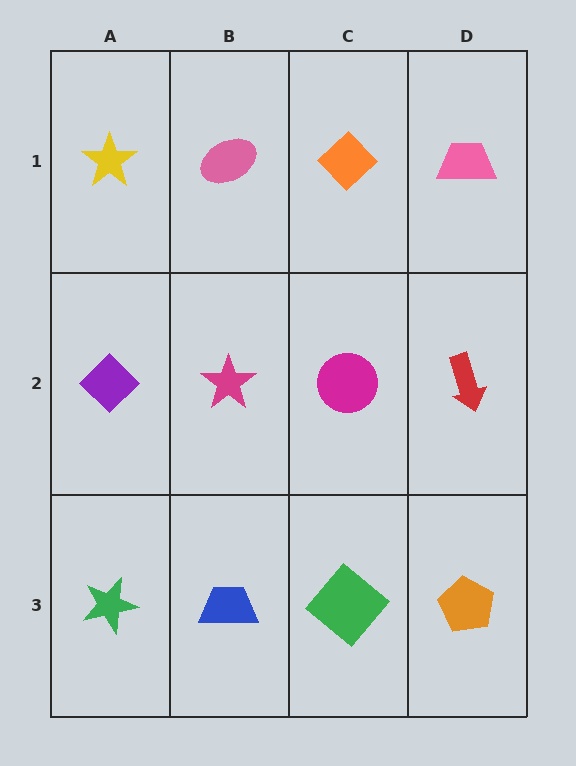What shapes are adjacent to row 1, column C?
A magenta circle (row 2, column C), a pink ellipse (row 1, column B), a pink trapezoid (row 1, column D).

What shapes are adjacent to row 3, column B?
A magenta star (row 2, column B), a green star (row 3, column A), a green diamond (row 3, column C).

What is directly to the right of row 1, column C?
A pink trapezoid.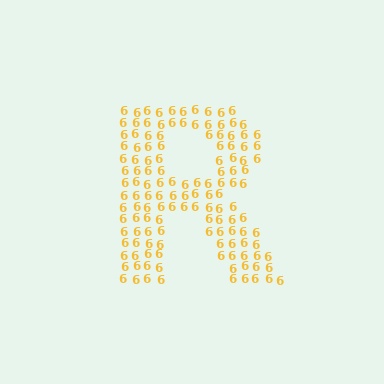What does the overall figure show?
The overall figure shows the letter R.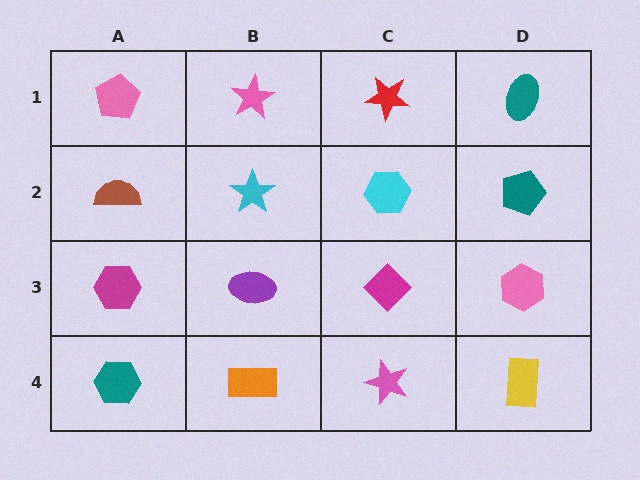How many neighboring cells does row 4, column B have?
3.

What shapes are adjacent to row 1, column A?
A brown semicircle (row 2, column A), a pink star (row 1, column B).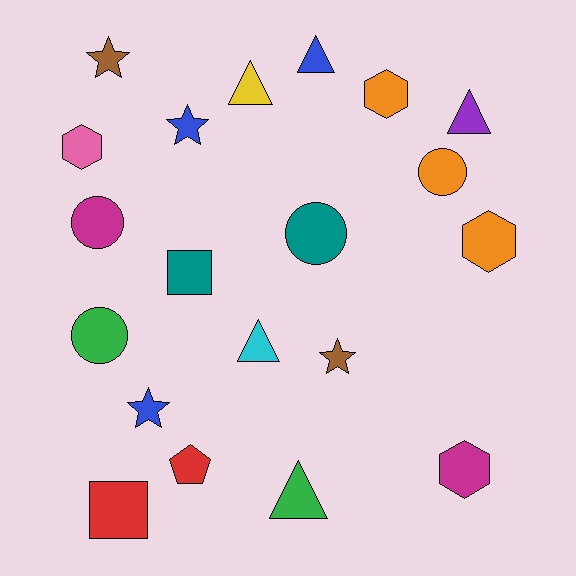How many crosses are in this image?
There are no crosses.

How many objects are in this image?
There are 20 objects.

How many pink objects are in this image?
There is 1 pink object.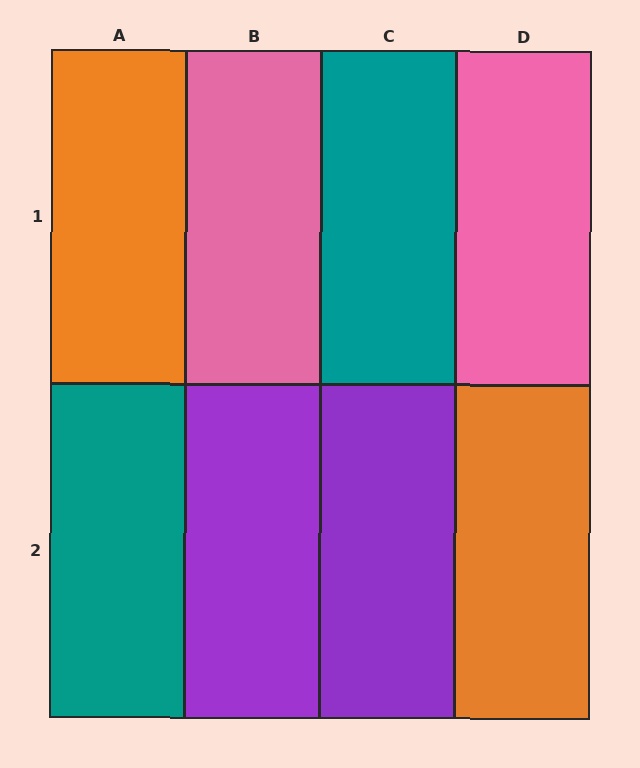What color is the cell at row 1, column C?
Teal.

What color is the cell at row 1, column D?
Pink.